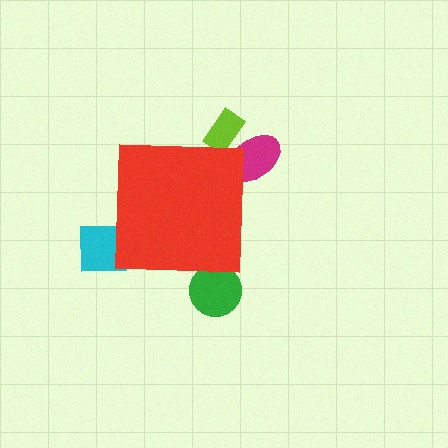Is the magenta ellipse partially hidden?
Yes, the magenta ellipse is partially hidden behind the red square.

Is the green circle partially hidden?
Yes, the green circle is partially hidden behind the red square.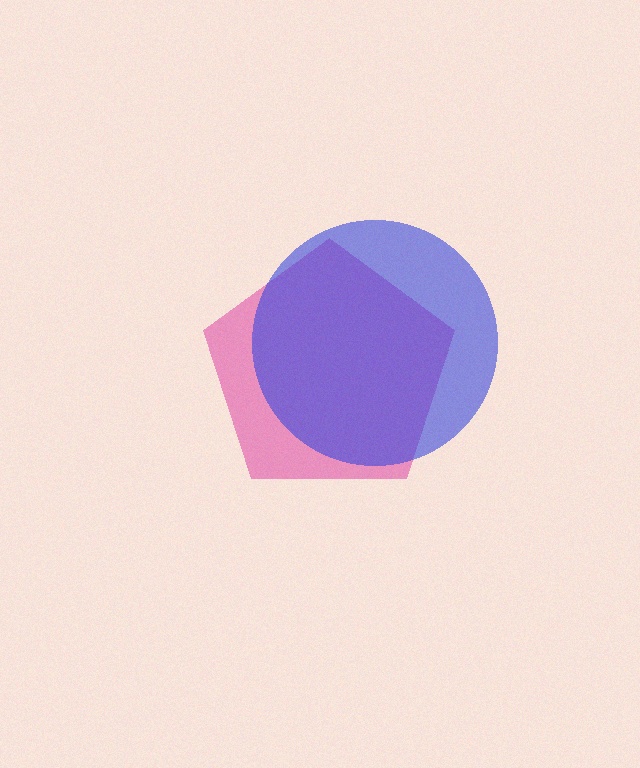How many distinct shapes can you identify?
There are 2 distinct shapes: a pink pentagon, a blue circle.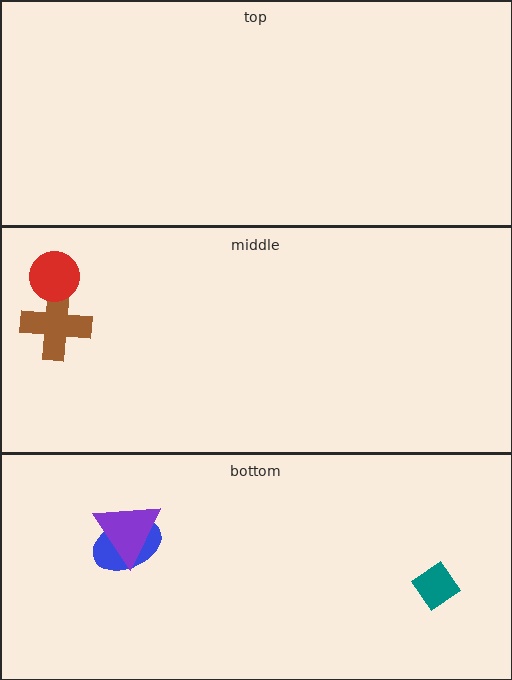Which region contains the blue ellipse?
The bottom region.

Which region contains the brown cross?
The middle region.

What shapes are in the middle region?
The brown cross, the red circle.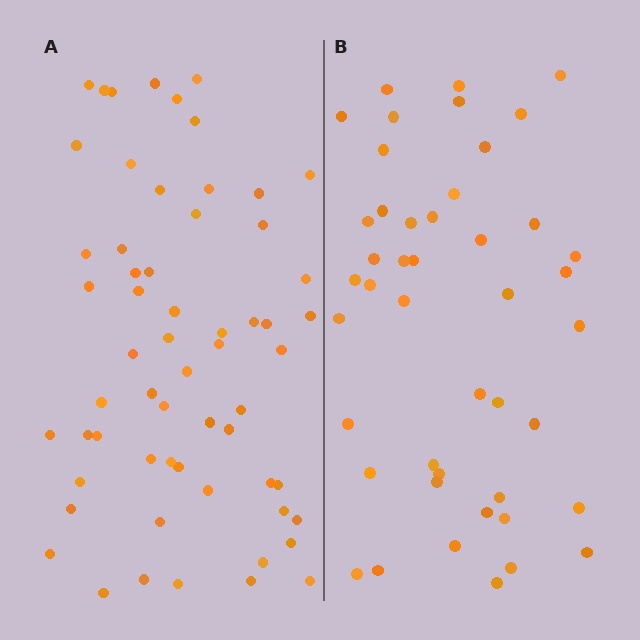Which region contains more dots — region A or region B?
Region A (the left region) has more dots.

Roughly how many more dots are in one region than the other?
Region A has approximately 15 more dots than region B.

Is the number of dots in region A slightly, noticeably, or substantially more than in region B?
Region A has noticeably more, but not dramatically so. The ratio is roughly 1.3 to 1.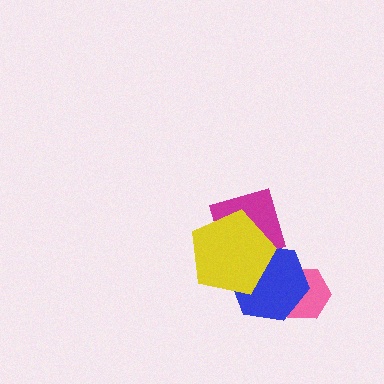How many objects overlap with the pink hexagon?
1 object overlaps with the pink hexagon.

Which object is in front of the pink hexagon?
The blue hexagon is in front of the pink hexagon.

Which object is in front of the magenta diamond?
The yellow pentagon is in front of the magenta diamond.